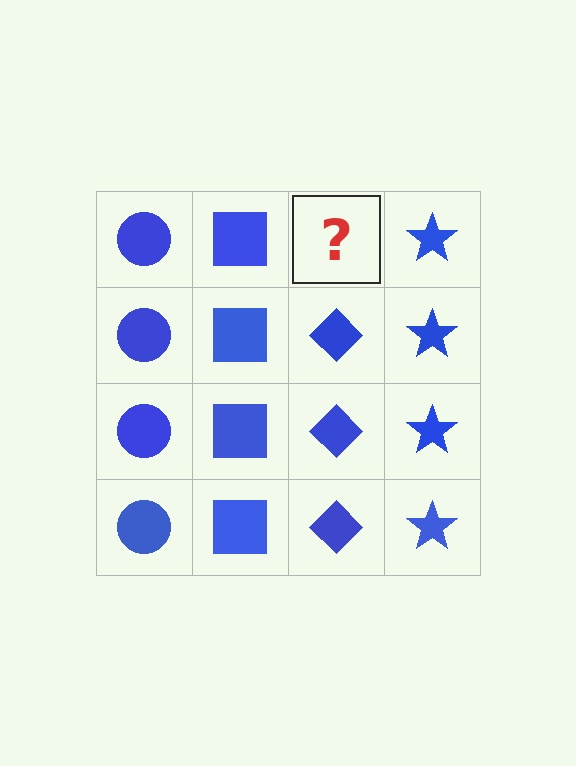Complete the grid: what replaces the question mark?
The question mark should be replaced with a blue diamond.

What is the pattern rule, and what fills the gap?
The rule is that each column has a consistent shape. The gap should be filled with a blue diamond.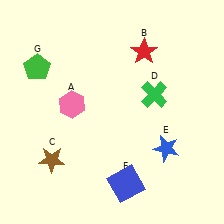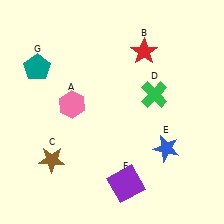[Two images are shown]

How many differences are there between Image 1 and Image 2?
There are 2 differences between the two images.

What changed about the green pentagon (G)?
In Image 1, G is green. In Image 2, it changed to teal.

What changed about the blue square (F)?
In Image 1, F is blue. In Image 2, it changed to purple.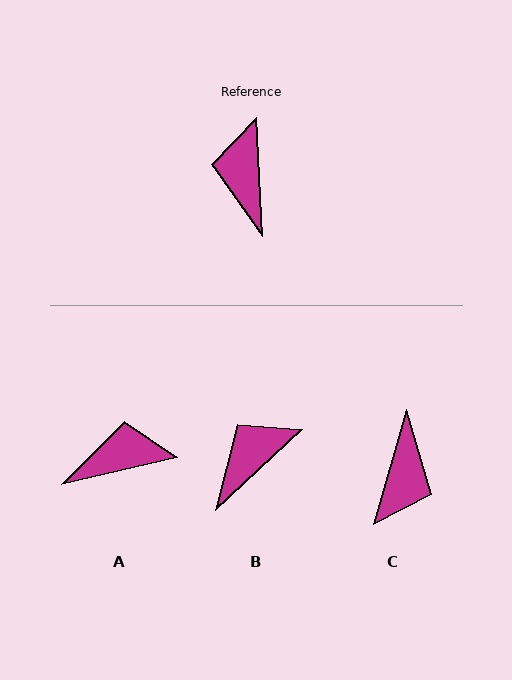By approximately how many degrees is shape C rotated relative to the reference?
Approximately 161 degrees counter-clockwise.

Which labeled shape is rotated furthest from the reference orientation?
C, about 161 degrees away.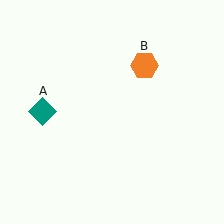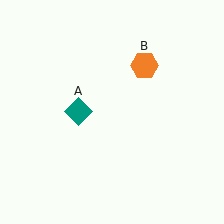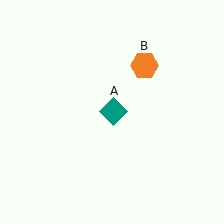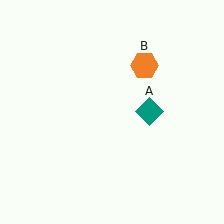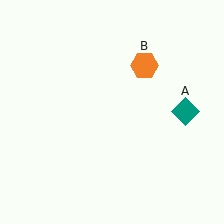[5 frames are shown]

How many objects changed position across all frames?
1 object changed position: teal diamond (object A).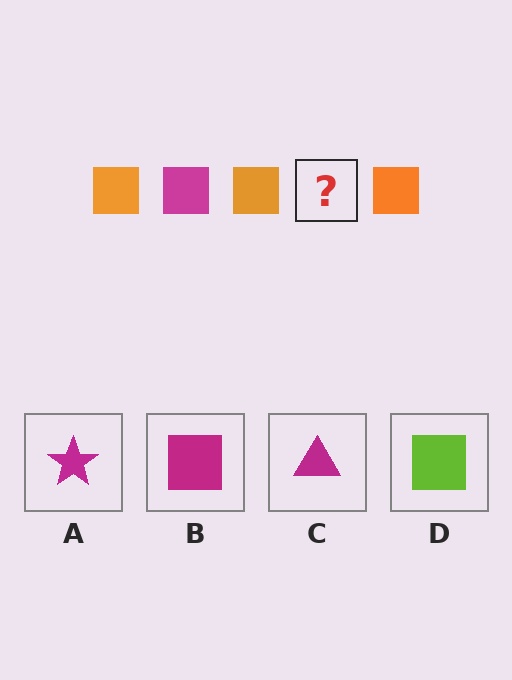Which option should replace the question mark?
Option B.